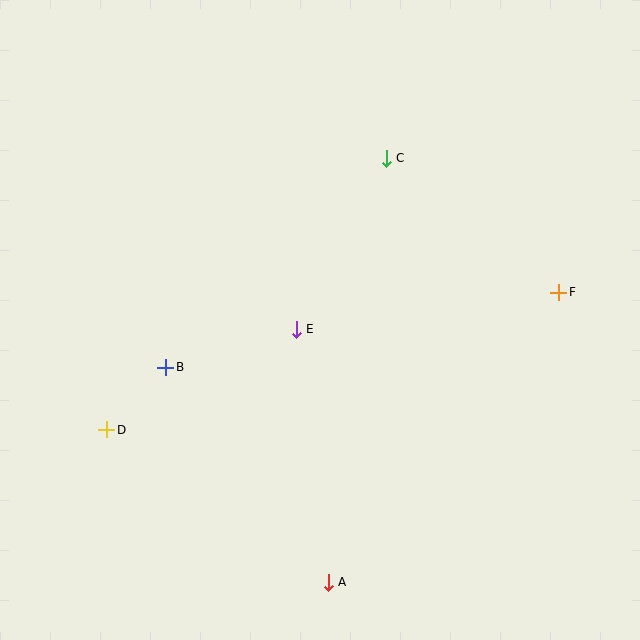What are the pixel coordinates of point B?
Point B is at (166, 367).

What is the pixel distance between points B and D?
The distance between B and D is 86 pixels.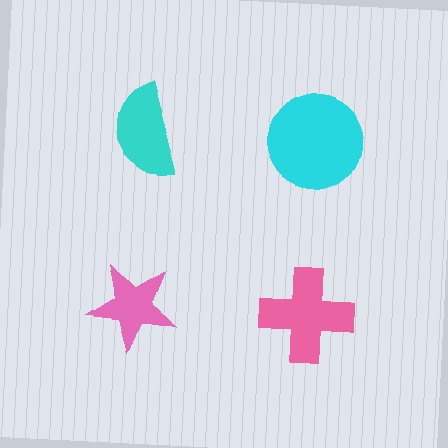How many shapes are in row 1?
2 shapes.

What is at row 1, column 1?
A cyan semicircle.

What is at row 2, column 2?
A pink cross.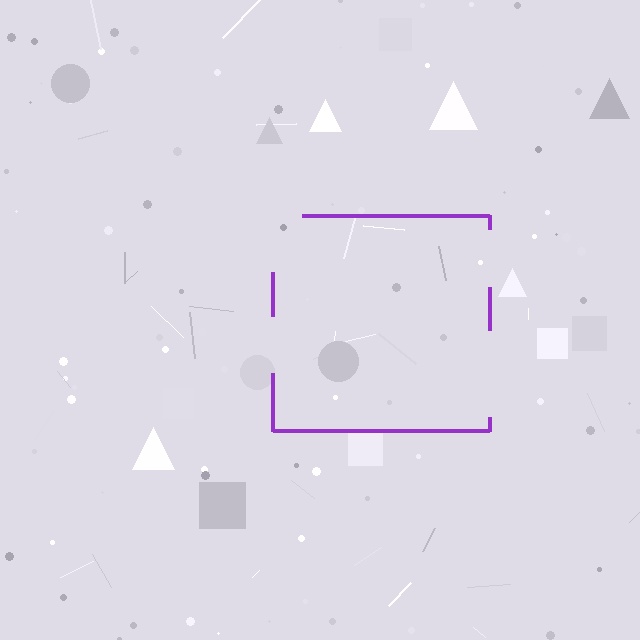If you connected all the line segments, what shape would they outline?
They would outline a square.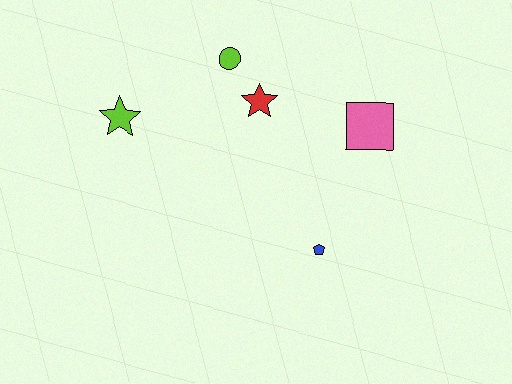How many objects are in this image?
There are 5 objects.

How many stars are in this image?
There are 2 stars.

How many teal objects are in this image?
There are no teal objects.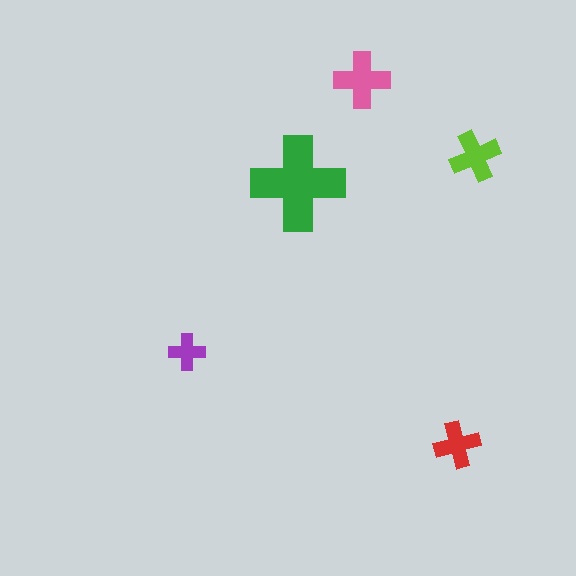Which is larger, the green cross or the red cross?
The green one.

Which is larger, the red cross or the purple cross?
The red one.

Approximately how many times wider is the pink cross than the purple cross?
About 1.5 times wider.